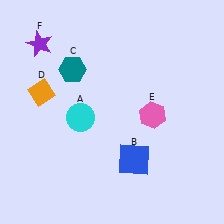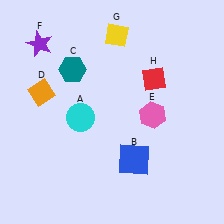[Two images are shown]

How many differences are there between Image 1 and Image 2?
There are 2 differences between the two images.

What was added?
A yellow diamond (G), a red diamond (H) were added in Image 2.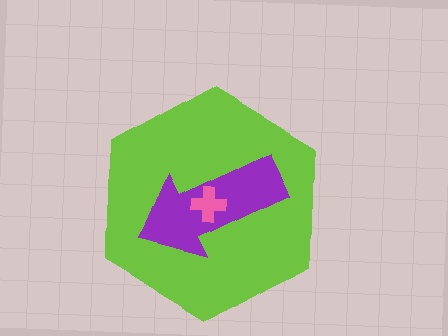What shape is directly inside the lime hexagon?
The purple arrow.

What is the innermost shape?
The pink cross.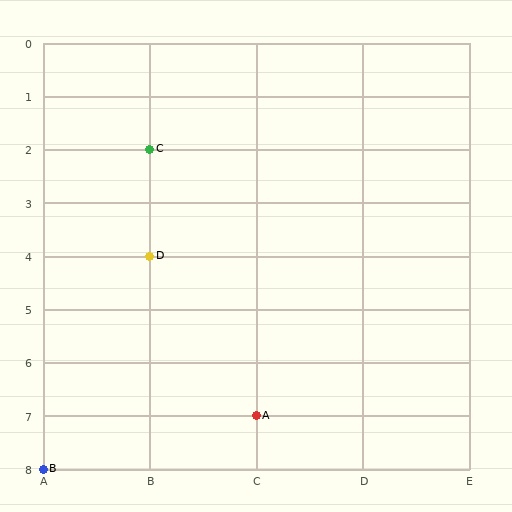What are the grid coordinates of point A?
Point A is at grid coordinates (C, 7).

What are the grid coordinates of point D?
Point D is at grid coordinates (B, 4).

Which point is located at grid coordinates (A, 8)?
Point B is at (A, 8).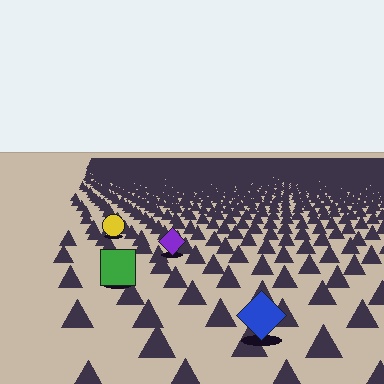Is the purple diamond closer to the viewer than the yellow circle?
Yes. The purple diamond is closer — you can tell from the texture gradient: the ground texture is coarser near it.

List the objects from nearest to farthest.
From nearest to farthest: the blue diamond, the green square, the purple diamond, the yellow circle.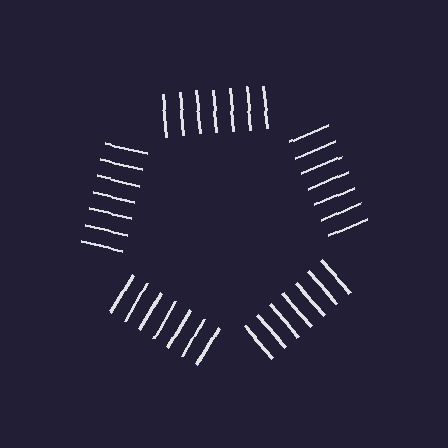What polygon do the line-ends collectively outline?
An illusory pentagon — the line segments terminate on its edges but no continuous stroke is drawn.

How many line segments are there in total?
35 — 7 along each of the 5 edges.